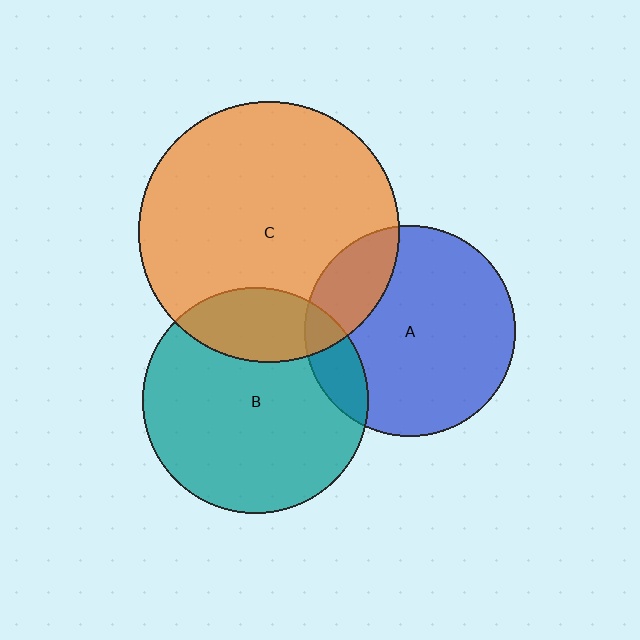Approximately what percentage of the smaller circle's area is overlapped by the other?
Approximately 20%.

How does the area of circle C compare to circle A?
Approximately 1.5 times.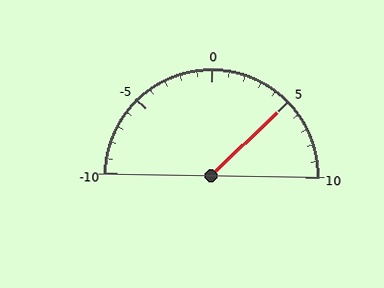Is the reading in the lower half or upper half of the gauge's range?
The reading is in the upper half of the range (-10 to 10).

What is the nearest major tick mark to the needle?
The nearest major tick mark is 5.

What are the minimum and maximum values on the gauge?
The gauge ranges from -10 to 10.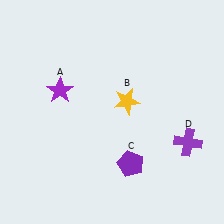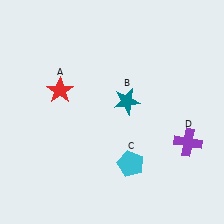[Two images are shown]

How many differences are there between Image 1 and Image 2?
There are 3 differences between the two images.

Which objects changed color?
A changed from purple to red. B changed from yellow to teal. C changed from purple to cyan.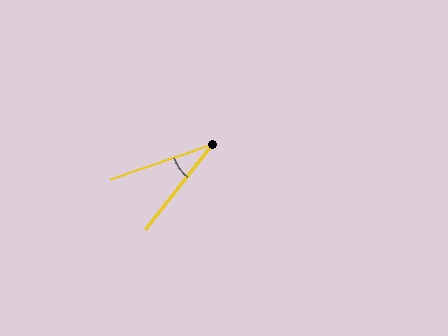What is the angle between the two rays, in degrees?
Approximately 33 degrees.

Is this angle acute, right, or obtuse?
It is acute.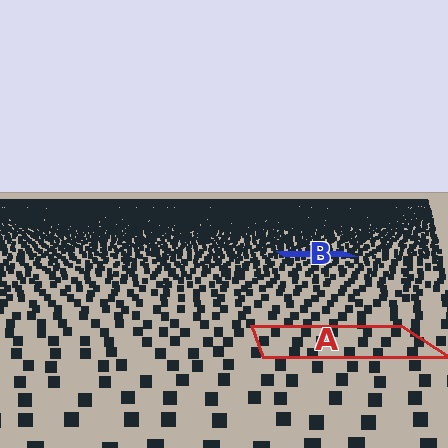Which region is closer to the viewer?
Region A is closer. The texture elements there are larger and more spread out.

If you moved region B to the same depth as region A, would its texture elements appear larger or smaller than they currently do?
They would appear larger. At a closer depth, the same texture elements are projected at a bigger on-screen size.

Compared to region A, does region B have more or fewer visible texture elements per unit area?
Region B has more texture elements per unit area — they are packed more densely because it is farther away.